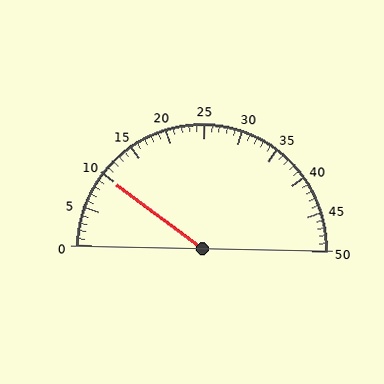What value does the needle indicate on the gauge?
The needle indicates approximately 10.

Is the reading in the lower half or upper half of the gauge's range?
The reading is in the lower half of the range (0 to 50).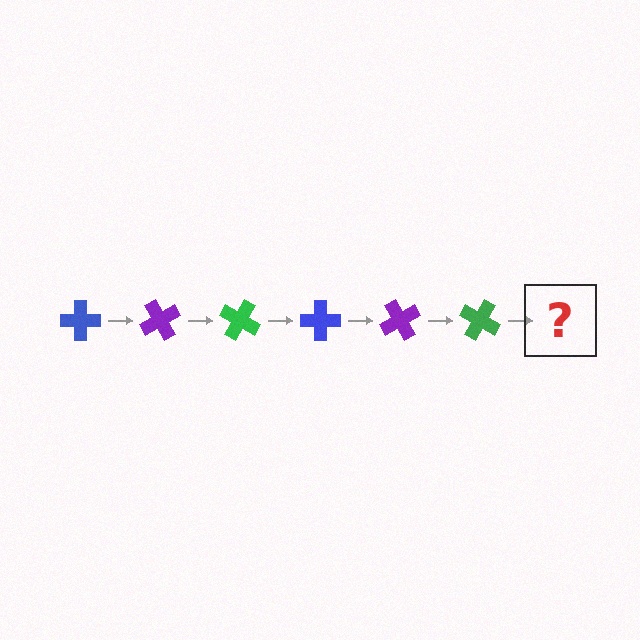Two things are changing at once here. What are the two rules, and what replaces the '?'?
The two rules are that it rotates 60 degrees each step and the color cycles through blue, purple, and green. The '?' should be a blue cross, rotated 360 degrees from the start.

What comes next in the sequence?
The next element should be a blue cross, rotated 360 degrees from the start.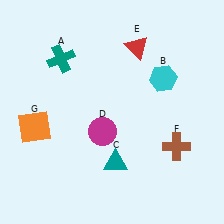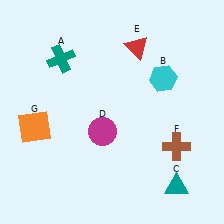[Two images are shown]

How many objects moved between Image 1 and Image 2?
1 object moved between the two images.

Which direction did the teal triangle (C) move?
The teal triangle (C) moved right.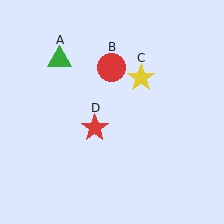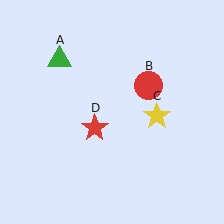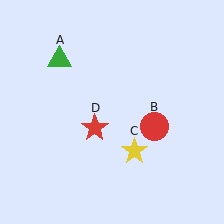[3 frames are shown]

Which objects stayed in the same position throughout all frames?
Green triangle (object A) and red star (object D) remained stationary.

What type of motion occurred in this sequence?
The red circle (object B), yellow star (object C) rotated clockwise around the center of the scene.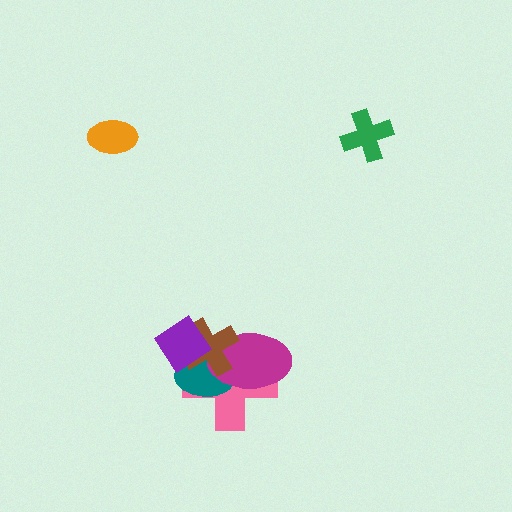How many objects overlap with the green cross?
0 objects overlap with the green cross.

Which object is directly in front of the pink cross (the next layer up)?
The teal ellipse is directly in front of the pink cross.